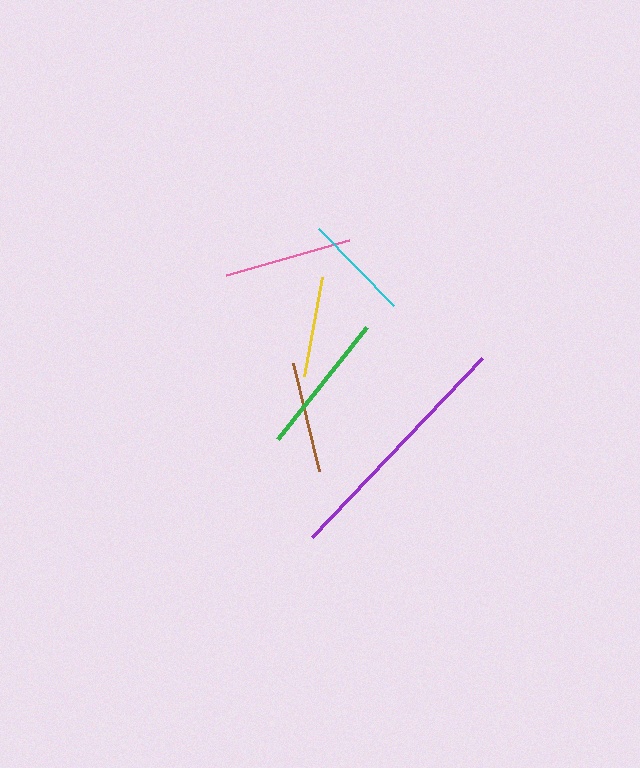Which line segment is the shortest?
The yellow line is the shortest at approximately 101 pixels.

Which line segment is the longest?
The purple line is the longest at approximately 248 pixels.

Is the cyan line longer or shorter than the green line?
The green line is longer than the cyan line.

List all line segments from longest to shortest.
From longest to shortest: purple, green, pink, brown, cyan, yellow.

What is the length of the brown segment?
The brown segment is approximately 111 pixels long.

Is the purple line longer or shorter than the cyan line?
The purple line is longer than the cyan line.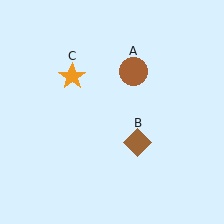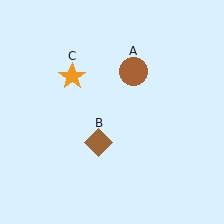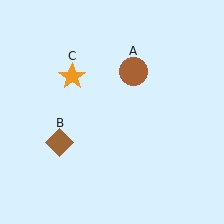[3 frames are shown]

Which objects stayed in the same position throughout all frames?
Brown circle (object A) and orange star (object C) remained stationary.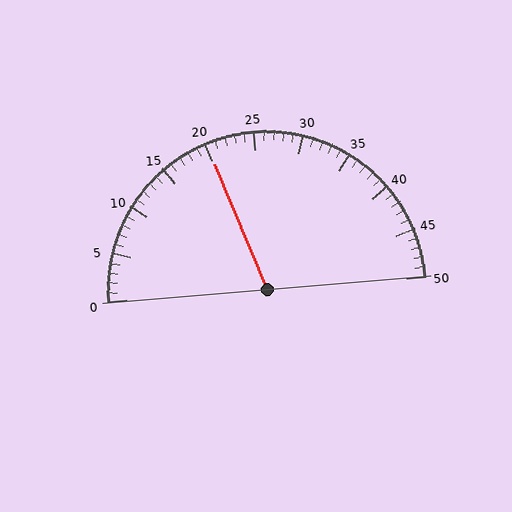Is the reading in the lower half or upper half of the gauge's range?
The reading is in the lower half of the range (0 to 50).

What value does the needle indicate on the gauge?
The needle indicates approximately 20.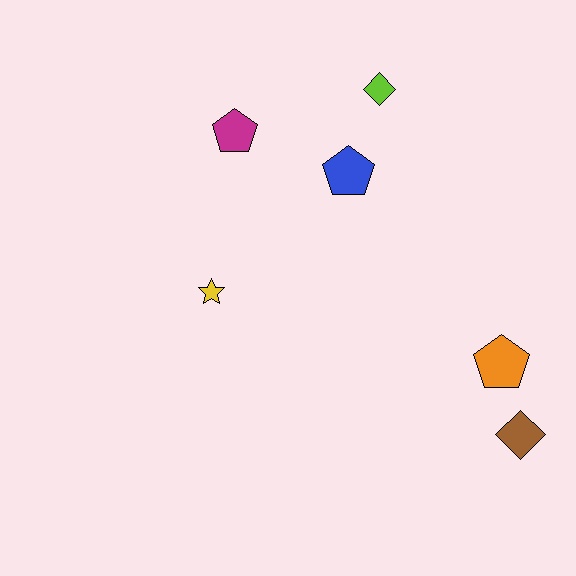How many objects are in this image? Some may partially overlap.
There are 6 objects.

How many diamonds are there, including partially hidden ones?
There are 2 diamonds.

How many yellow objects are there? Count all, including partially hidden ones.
There is 1 yellow object.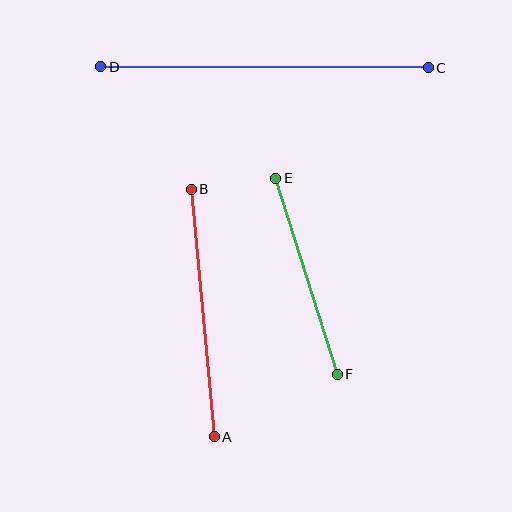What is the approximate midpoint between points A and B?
The midpoint is at approximately (203, 313) pixels.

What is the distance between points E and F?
The distance is approximately 205 pixels.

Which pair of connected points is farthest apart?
Points C and D are farthest apart.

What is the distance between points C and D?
The distance is approximately 328 pixels.